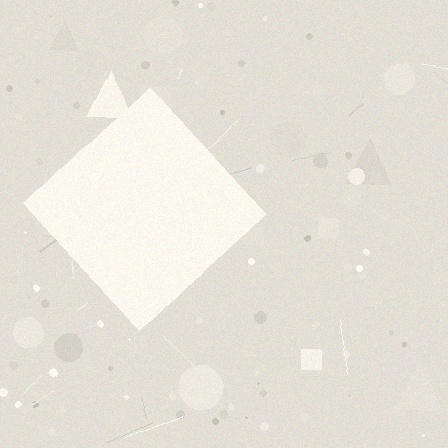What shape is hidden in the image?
A diamond is hidden in the image.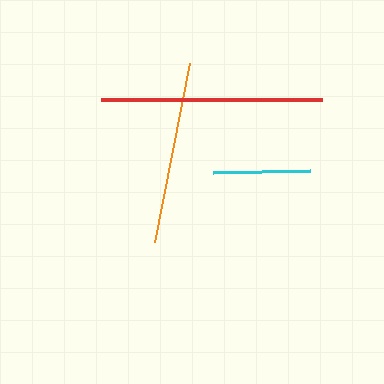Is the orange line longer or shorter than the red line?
The red line is longer than the orange line.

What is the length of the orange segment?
The orange segment is approximately 182 pixels long.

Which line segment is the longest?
The red line is the longest at approximately 221 pixels.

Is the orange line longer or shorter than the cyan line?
The orange line is longer than the cyan line.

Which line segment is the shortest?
The cyan line is the shortest at approximately 96 pixels.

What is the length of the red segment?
The red segment is approximately 221 pixels long.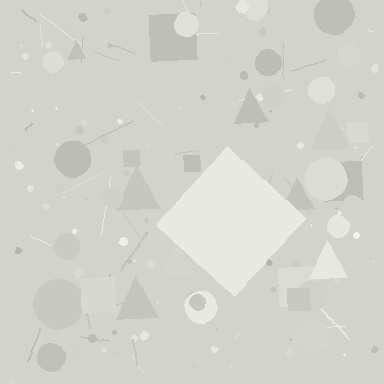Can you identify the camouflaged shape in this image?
The camouflaged shape is a diamond.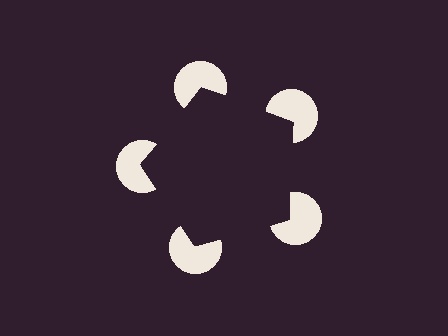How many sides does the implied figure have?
5 sides.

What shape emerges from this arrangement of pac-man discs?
An illusory pentagon — its edges are inferred from the aligned wedge cuts in the pac-man discs, not physically drawn.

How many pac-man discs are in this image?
There are 5 — one at each vertex of the illusory pentagon.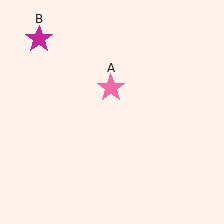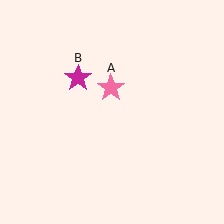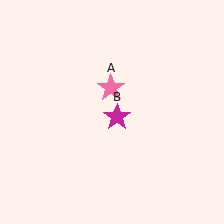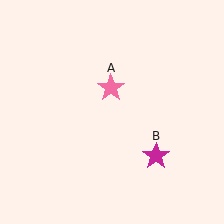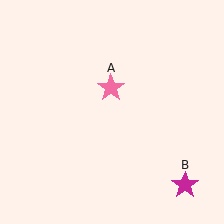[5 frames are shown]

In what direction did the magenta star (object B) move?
The magenta star (object B) moved down and to the right.